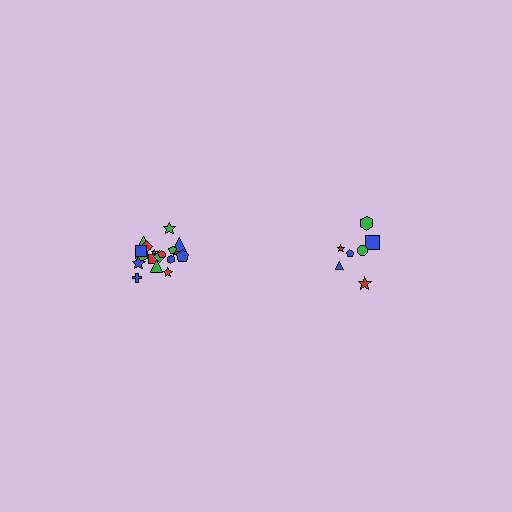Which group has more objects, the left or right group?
The left group.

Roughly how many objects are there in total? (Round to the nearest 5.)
Roughly 25 objects in total.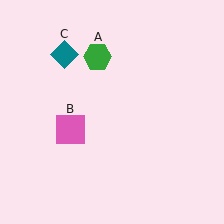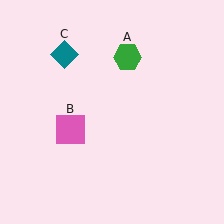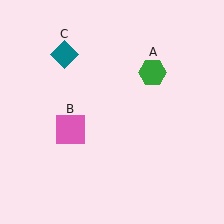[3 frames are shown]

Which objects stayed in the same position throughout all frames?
Pink square (object B) and teal diamond (object C) remained stationary.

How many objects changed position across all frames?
1 object changed position: green hexagon (object A).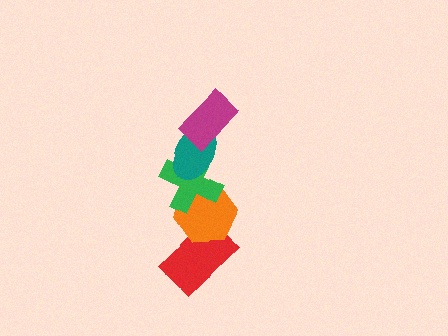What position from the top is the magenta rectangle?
The magenta rectangle is 1st from the top.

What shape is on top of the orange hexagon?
The green cross is on top of the orange hexagon.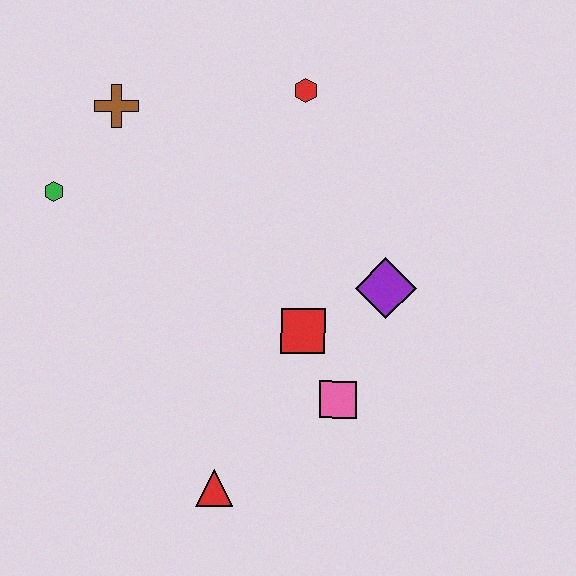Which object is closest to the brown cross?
The green hexagon is closest to the brown cross.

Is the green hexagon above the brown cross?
No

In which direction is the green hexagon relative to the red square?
The green hexagon is to the left of the red square.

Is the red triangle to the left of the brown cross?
No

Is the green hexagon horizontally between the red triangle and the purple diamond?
No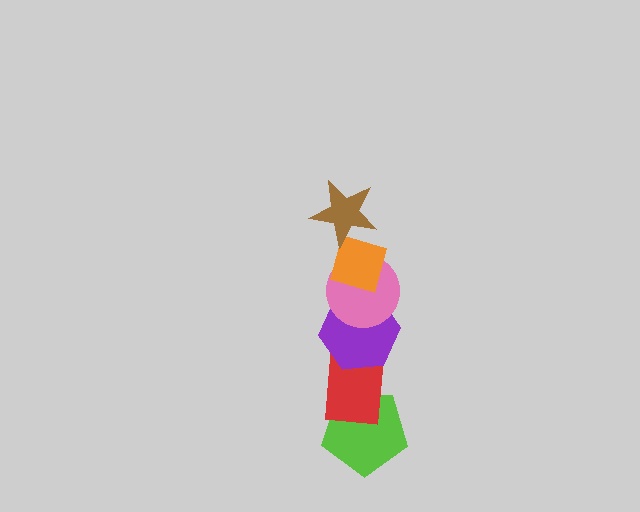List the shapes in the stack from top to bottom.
From top to bottom: the brown star, the orange diamond, the pink circle, the purple hexagon, the red rectangle, the lime pentagon.